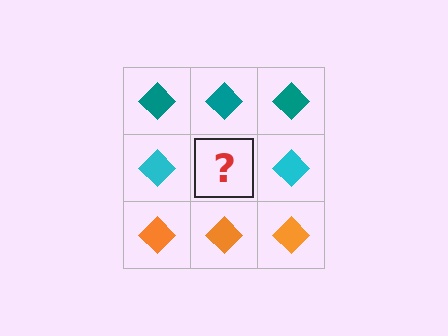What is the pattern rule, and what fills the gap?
The rule is that each row has a consistent color. The gap should be filled with a cyan diamond.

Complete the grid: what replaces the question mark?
The question mark should be replaced with a cyan diamond.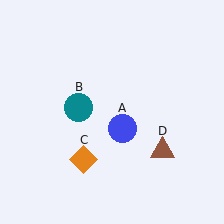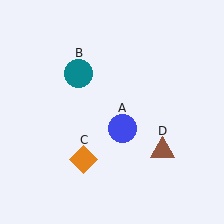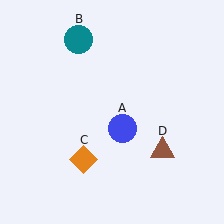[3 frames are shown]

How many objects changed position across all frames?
1 object changed position: teal circle (object B).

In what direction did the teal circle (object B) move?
The teal circle (object B) moved up.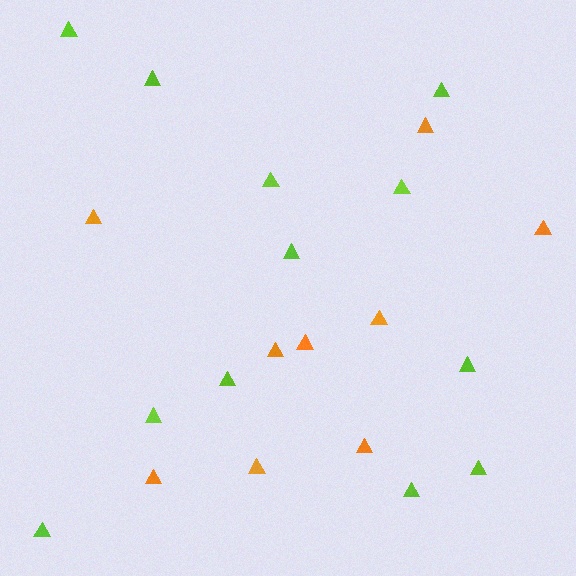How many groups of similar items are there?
There are 2 groups: one group of orange triangles (9) and one group of lime triangles (12).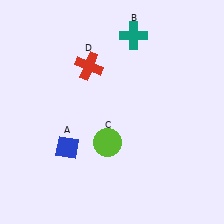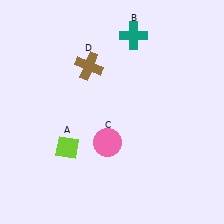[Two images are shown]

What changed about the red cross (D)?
In Image 1, D is red. In Image 2, it changed to brown.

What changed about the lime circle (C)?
In Image 1, C is lime. In Image 2, it changed to pink.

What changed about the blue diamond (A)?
In Image 1, A is blue. In Image 2, it changed to lime.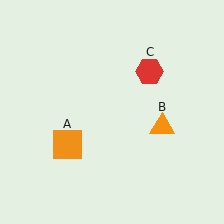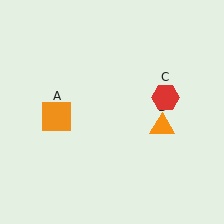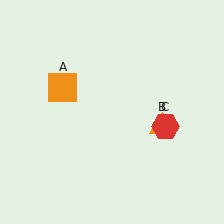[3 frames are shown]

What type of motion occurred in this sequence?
The orange square (object A), red hexagon (object C) rotated clockwise around the center of the scene.